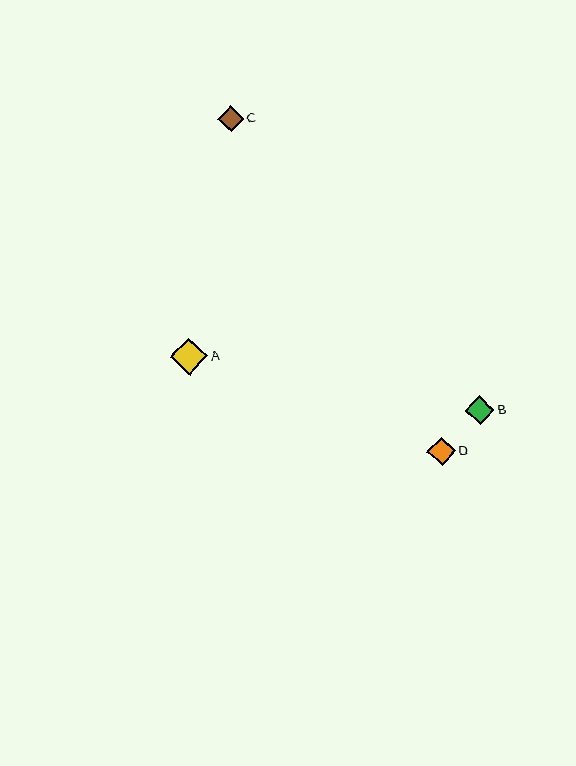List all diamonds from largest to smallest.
From largest to smallest: A, B, D, C.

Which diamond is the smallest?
Diamond C is the smallest with a size of approximately 26 pixels.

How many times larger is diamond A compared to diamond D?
Diamond A is approximately 1.3 times the size of diamond D.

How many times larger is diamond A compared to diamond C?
Diamond A is approximately 1.4 times the size of diamond C.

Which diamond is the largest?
Diamond A is the largest with a size of approximately 37 pixels.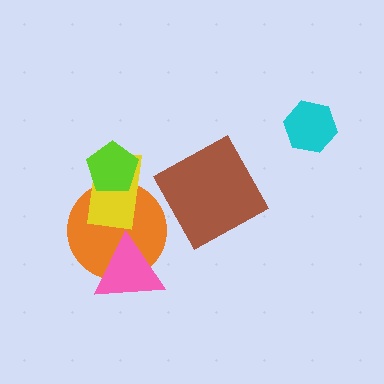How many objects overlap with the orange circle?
3 objects overlap with the orange circle.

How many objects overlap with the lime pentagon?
2 objects overlap with the lime pentagon.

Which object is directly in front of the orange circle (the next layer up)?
The yellow rectangle is directly in front of the orange circle.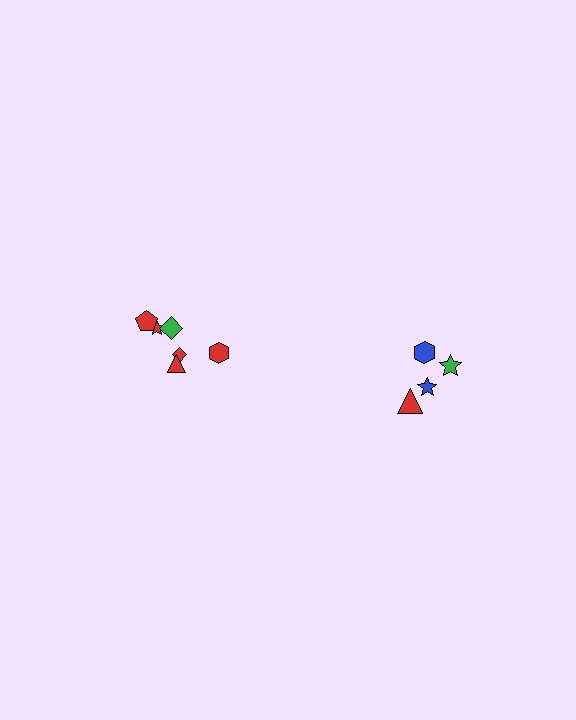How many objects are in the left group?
There are 6 objects.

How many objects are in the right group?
There are 4 objects.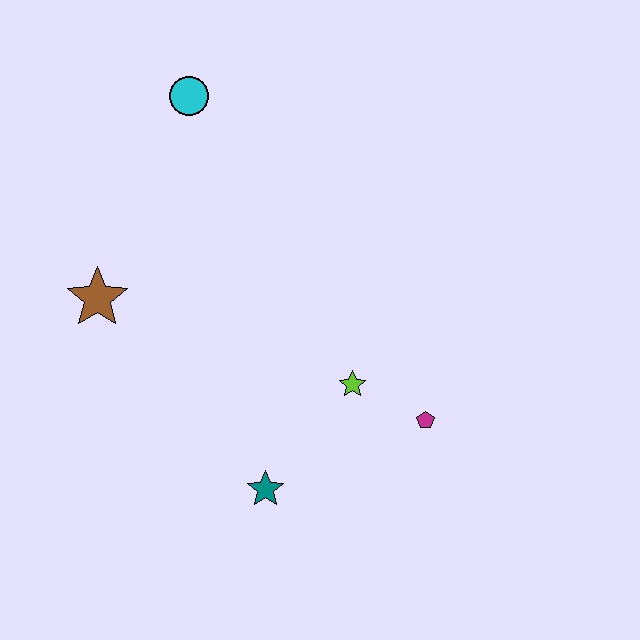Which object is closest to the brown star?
The cyan circle is closest to the brown star.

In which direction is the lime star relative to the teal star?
The lime star is above the teal star.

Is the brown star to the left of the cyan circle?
Yes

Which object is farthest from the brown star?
The magenta pentagon is farthest from the brown star.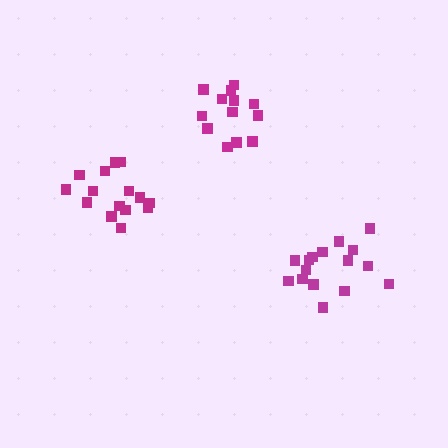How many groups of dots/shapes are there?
There are 3 groups.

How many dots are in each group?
Group 1: 13 dots, Group 2: 15 dots, Group 3: 16 dots (44 total).